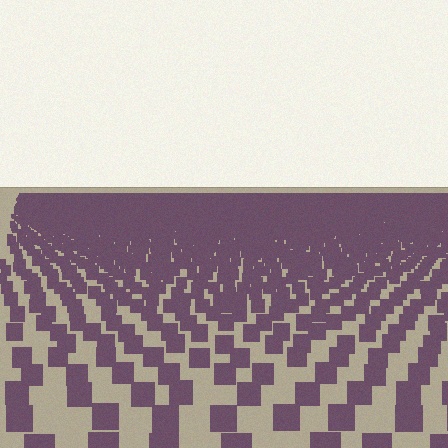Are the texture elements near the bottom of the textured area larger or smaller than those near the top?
Larger. Near the bottom, elements are closer to the viewer and appear at a bigger on-screen size.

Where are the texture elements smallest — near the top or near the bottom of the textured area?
Near the top.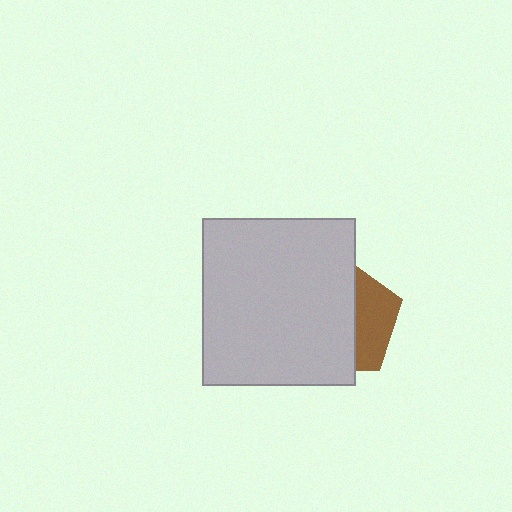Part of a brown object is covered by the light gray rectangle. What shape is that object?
It is a pentagon.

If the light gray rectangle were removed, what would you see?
You would see the complete brown pentagon.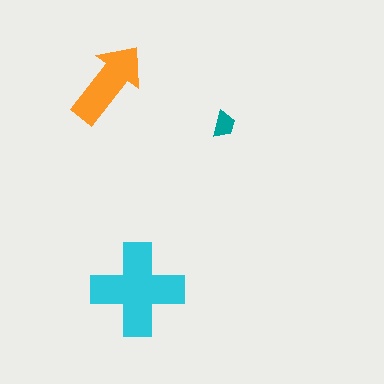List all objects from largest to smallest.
The cyan cross, the orange arrow, the teal trapezoid.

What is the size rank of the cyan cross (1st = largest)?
1st.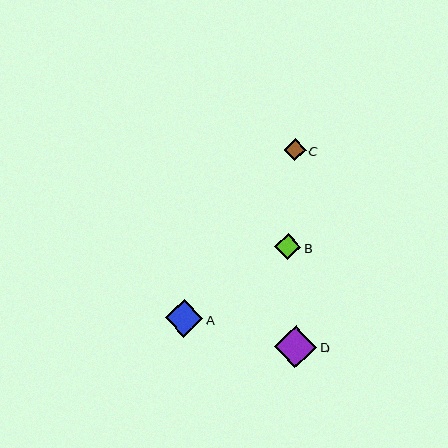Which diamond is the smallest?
Diamond C is the smallest with a size of approximately 22 pixels.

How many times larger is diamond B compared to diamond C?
Diamond B is approximately 1.2 times the size of diamond C.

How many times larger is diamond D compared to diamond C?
Diamond D is approximately 1.9 times the size of diamond C.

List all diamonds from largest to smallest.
From largest to smallest: D, A, B, C.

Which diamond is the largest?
Diamond D is the largest with a size of approximately 42 pixels.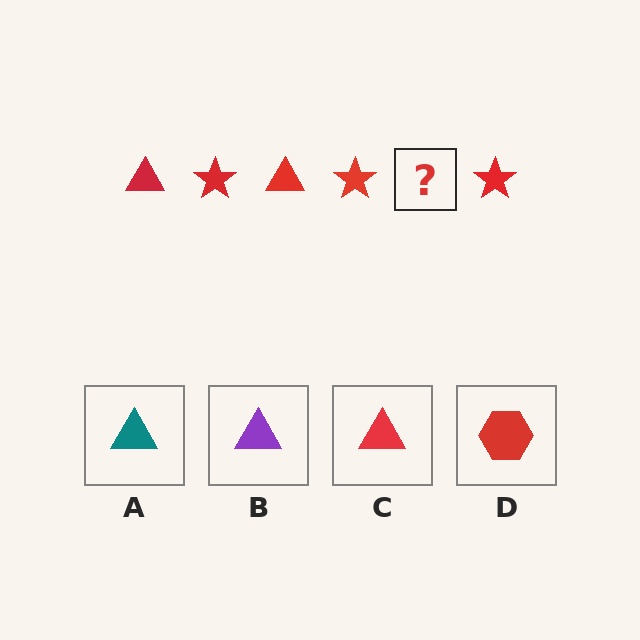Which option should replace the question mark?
Option C.